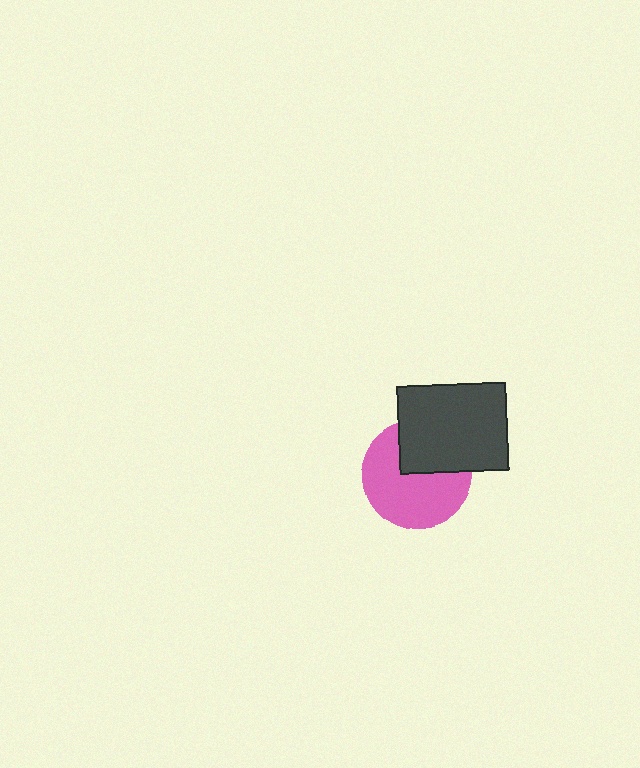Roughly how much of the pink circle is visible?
Most of it is visible (roughly 65%).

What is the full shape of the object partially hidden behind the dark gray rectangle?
The partially hidden object is a pink circle.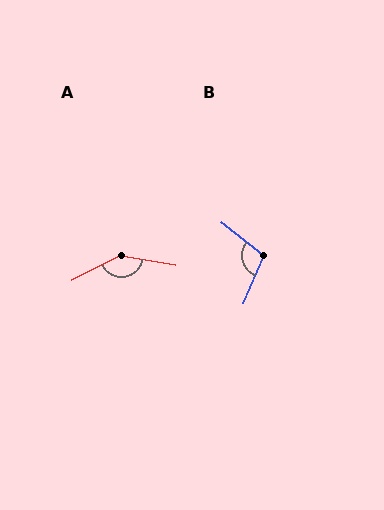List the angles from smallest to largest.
B (105°), A (142°).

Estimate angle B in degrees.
Approximately 105 degrees.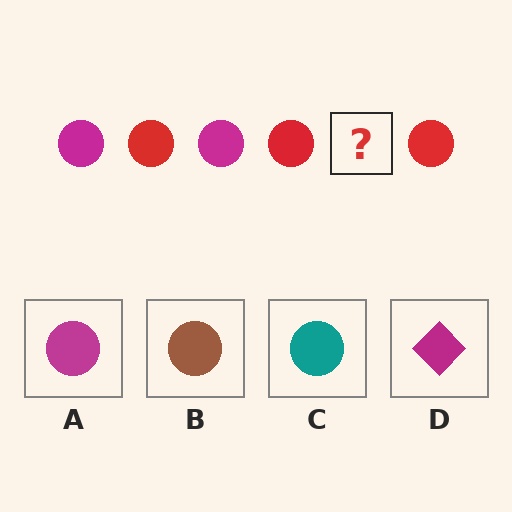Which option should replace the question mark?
Option A.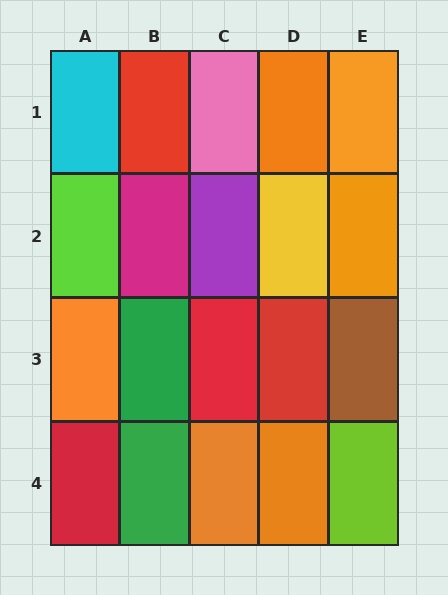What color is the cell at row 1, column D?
Orange.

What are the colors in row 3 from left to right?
Orange, green, red, red, brown.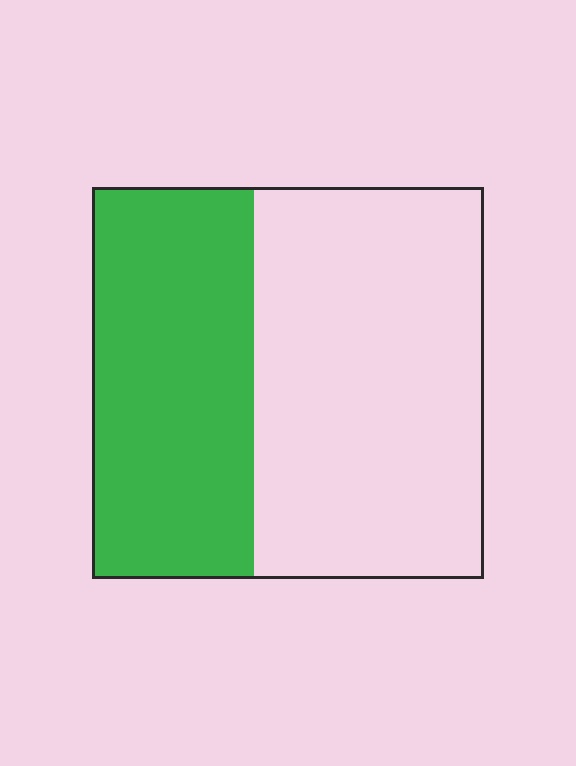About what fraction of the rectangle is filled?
About two fifths (2/5).